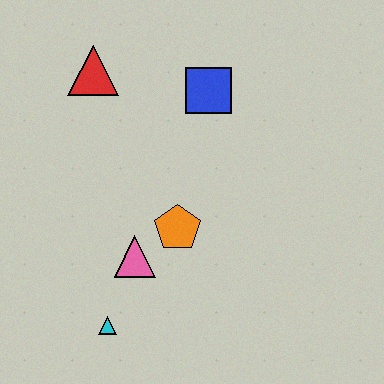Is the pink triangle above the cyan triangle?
Yes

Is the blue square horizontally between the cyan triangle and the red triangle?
No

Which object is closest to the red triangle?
The blue square is closest to the red triangle.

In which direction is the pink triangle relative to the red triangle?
The pink triangle is below the red triangle.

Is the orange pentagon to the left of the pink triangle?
No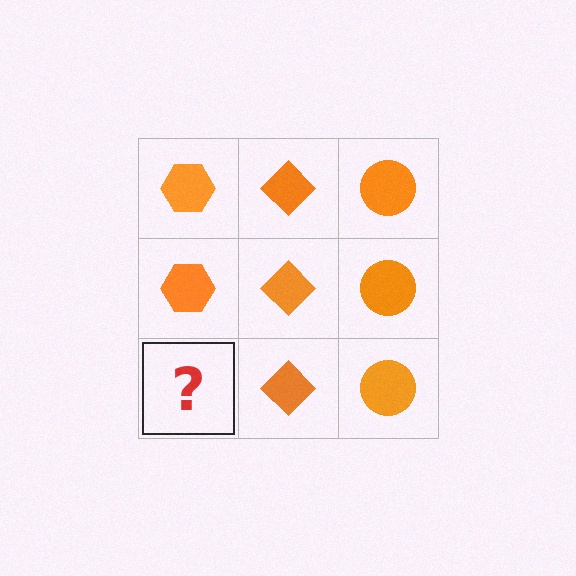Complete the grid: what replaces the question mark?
The question mark should be replaced with an orange hexagon.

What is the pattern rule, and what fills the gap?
The rule is that each column has a consistent shape. The gap should be filled with an orange hexagon.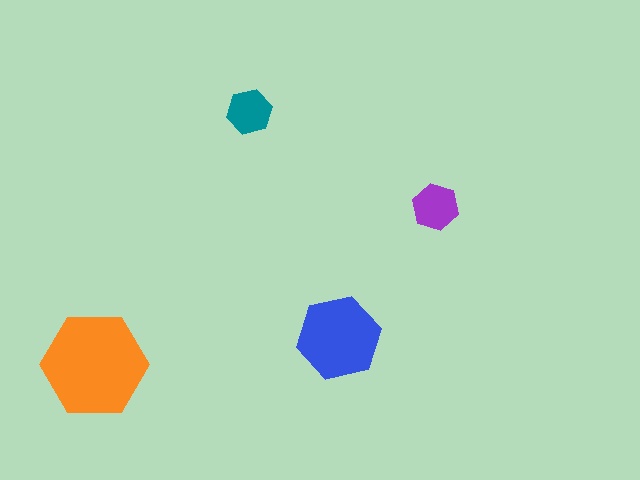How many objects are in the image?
There are 4 objects in the image.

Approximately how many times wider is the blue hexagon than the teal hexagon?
About 2 times wider.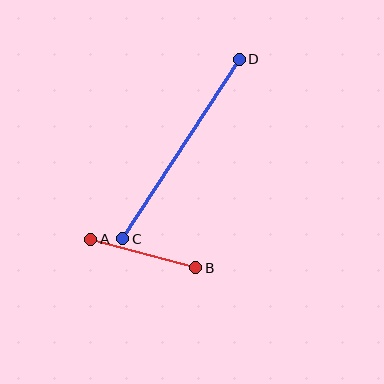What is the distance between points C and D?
The distance is approximately 214 pixels.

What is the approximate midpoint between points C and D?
The midpoint is at approximately (181, 149) pixels.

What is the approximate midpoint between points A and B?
The midpoint is at approximately (143, 254) pixels.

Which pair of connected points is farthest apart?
Points C and D are farthest apart.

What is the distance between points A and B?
The distance is approximately 108 pixels.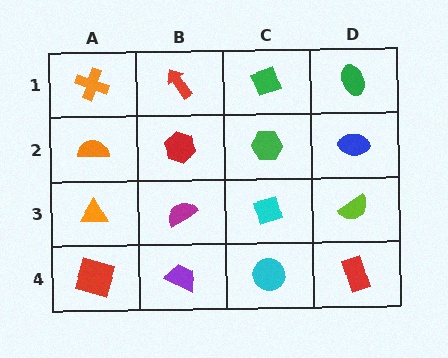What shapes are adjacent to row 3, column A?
An orange semicircle (row 2, column A), a red square (row 4, column A), a magenta semicircle (row 3, column B).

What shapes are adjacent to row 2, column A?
An orange cross (row 1, column A), an orange triangle (row 3, column A), a red hexagon (row 2, column B).